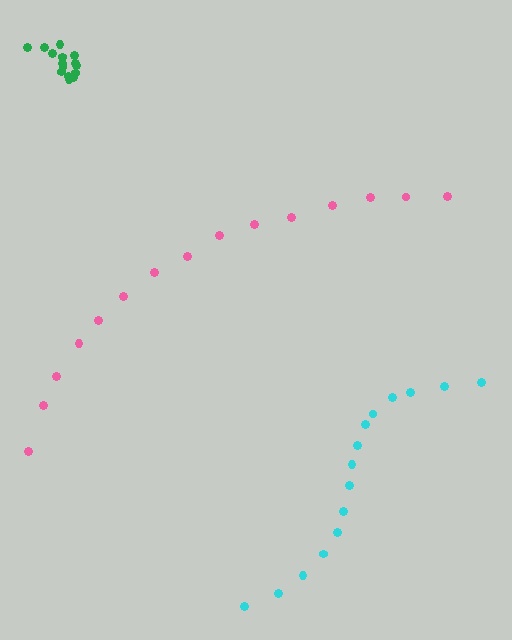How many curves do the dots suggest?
There are 3 distinct paths.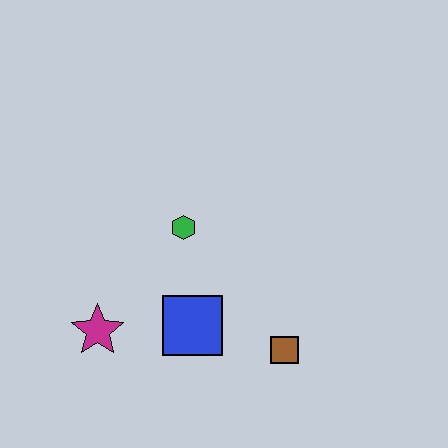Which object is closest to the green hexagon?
The blue square is closest to the green hexagon.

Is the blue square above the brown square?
Yes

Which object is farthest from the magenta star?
The brown square is farthest from the magenta star.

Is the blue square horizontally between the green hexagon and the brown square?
Yes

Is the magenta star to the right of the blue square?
No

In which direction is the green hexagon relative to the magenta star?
The green hexagon is above the magenta star.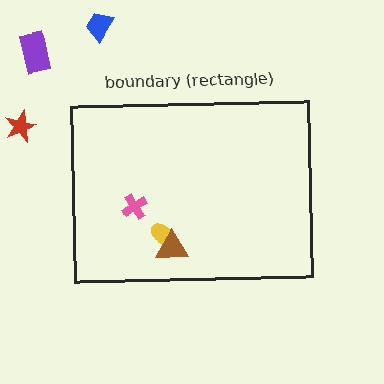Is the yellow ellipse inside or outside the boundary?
Inside.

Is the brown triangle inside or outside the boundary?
Inside.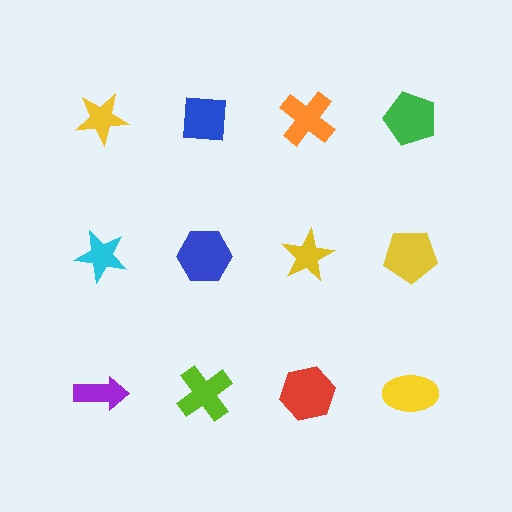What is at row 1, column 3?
An orange cross.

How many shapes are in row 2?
4 shapes.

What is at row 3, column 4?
A yellow ellipse.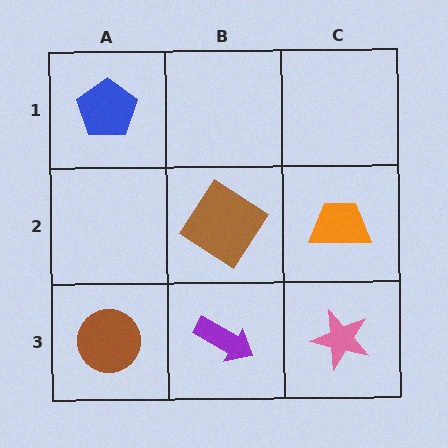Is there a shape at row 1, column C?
No, that cell is empty.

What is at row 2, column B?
A brown diamond.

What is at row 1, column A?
A blue pentagon.